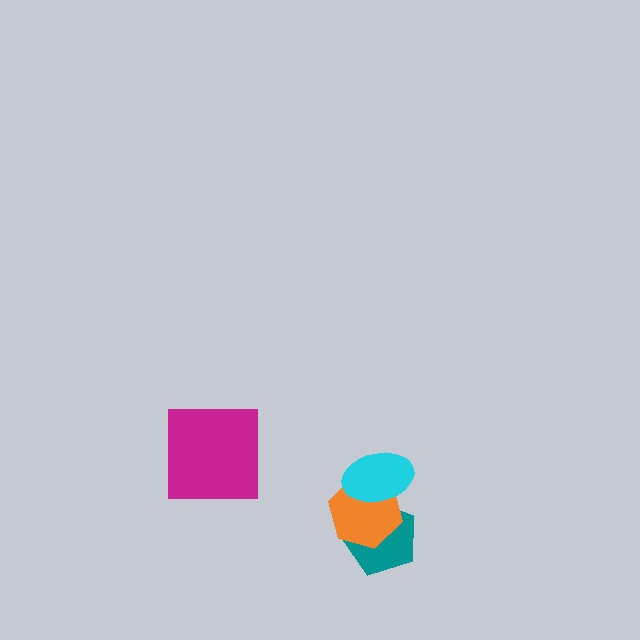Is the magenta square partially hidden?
No, no other shape covers it.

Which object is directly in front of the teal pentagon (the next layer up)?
The orange hexagon is directly in front of the teal pentagon.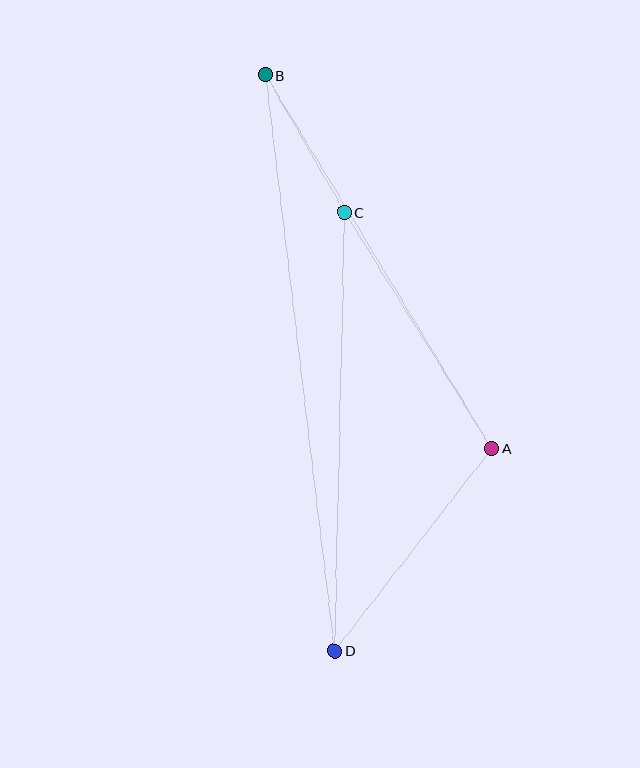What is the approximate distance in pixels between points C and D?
The distance between C and D is approximately 439 pixels.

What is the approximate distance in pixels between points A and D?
The distance between A and D is approximately 257 pixels.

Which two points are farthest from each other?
Points B and D are farthest from each other.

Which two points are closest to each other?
Points B and C are closest to each other.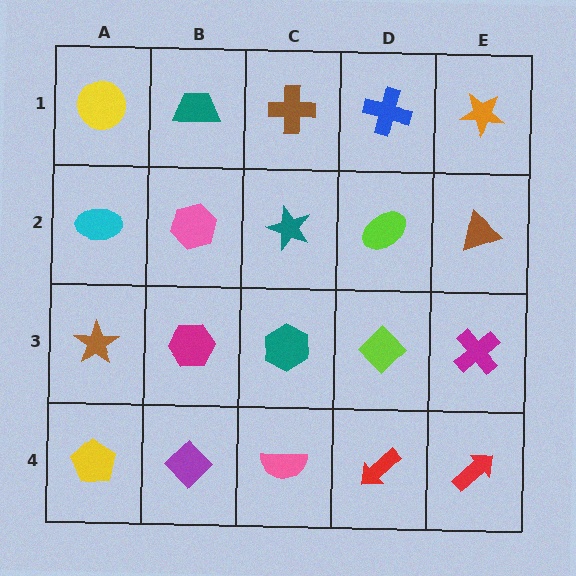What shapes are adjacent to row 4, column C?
A teal hexagon (row 3, column C), a purple diamond (row 4, column B), a red arrow (row 4, column D).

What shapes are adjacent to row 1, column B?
A pink hexagon (row 2, column B), a yellow circle (row 1, column A), a brown cross (row 1, column C).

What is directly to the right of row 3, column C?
A lime diamond.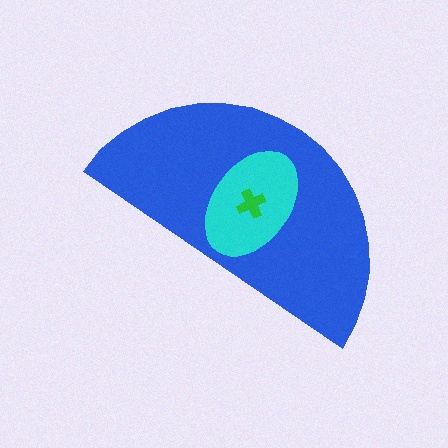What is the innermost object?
The green cross.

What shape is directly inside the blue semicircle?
The cyan ellipse.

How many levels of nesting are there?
3.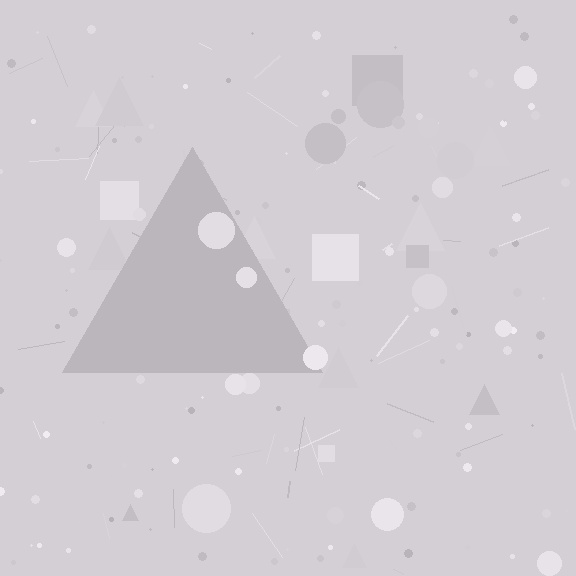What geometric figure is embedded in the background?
A triangle is embedded in the background.